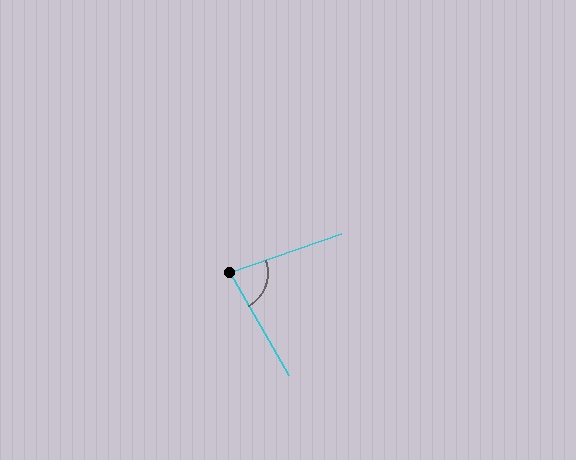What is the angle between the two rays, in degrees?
Approximately 80 degrees.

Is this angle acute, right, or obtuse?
It is acute.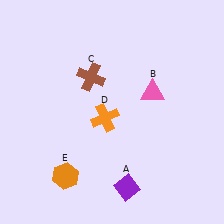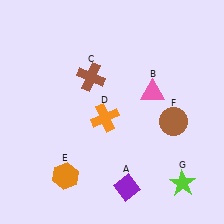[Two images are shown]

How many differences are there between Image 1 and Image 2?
There are 2 differences between the two images.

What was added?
A brown circle (F), a lime star (G) were added in Image 2.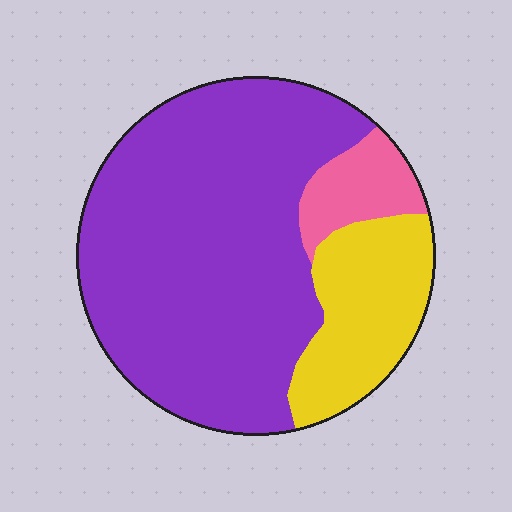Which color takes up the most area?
Purple, at roughly 70%.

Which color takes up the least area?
Pink, at roughly 10%.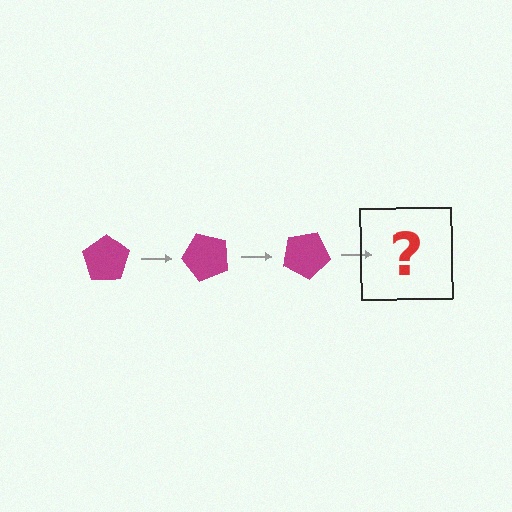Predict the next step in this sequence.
The next step is a magenta pentagon rotated 150 degrees.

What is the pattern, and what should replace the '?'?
The pattern is that the pentagon rotates 50 degrees each step. The '?' should be a magenta pentagon rotated 150 degrees.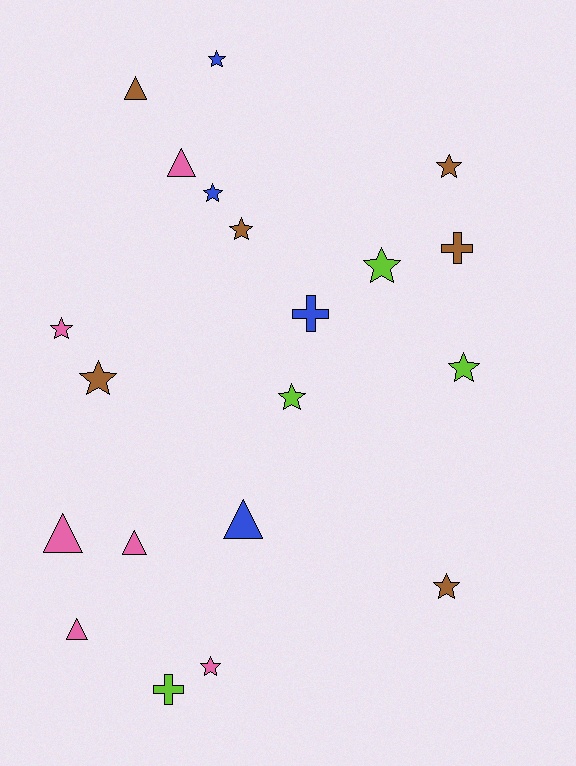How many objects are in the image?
There are 20 objects.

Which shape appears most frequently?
Star, with 11 objects.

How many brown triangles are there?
There is 1 brown triangle.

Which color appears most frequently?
Brown, with 6 objects.